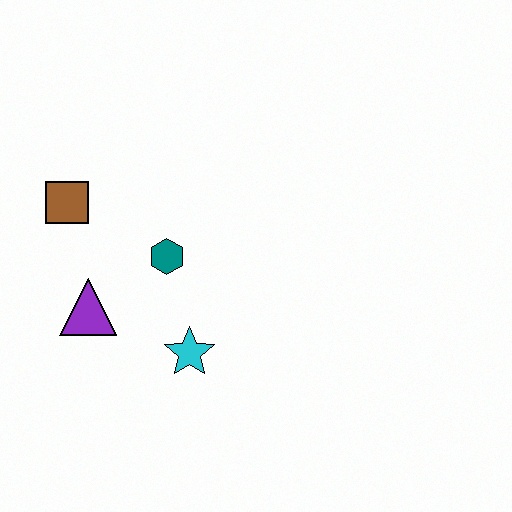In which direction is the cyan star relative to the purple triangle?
The cyan star is to the right of the purple triangle.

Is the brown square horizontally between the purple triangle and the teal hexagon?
No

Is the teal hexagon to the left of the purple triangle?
No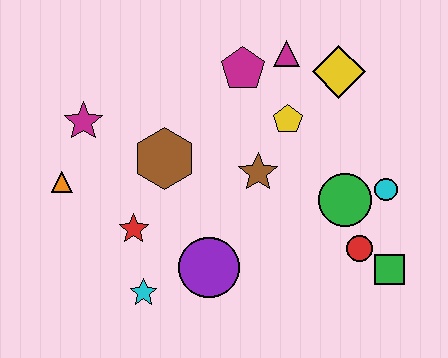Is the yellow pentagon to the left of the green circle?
Yes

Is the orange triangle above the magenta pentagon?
No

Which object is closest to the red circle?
The green square is closest to the red circle.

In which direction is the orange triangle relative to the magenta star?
The orange triangle is below the magenta star.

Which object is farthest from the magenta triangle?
The cyan star is farthest from the magenta triangle.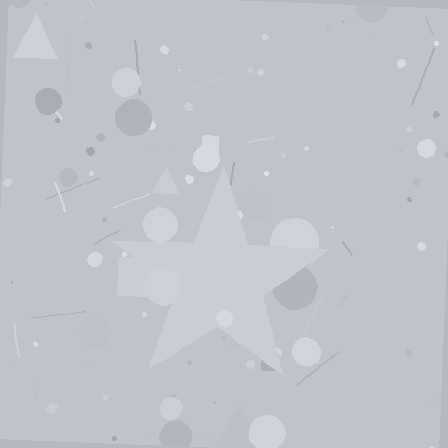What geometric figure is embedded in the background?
A star is embedded in the background.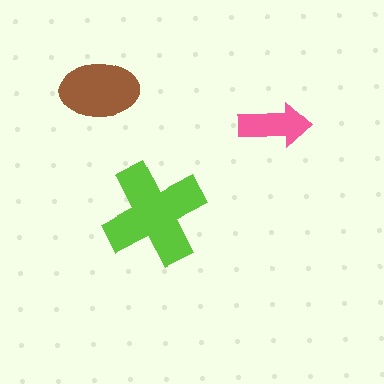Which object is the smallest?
The pink arrow.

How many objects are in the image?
There are 3 objects in the image.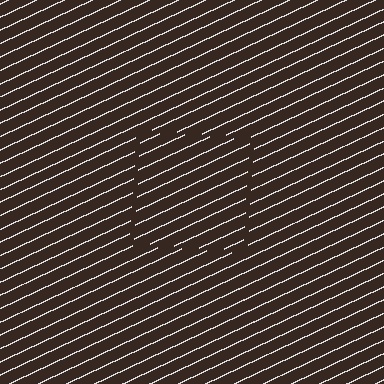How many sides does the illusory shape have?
4 sides — the line-ends trace a square.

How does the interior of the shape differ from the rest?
The interior of the shape contains the same grating, shifted by half a period — the contour is defined by the phase discontinuity where line-ends from the inner and outer gratings abut.